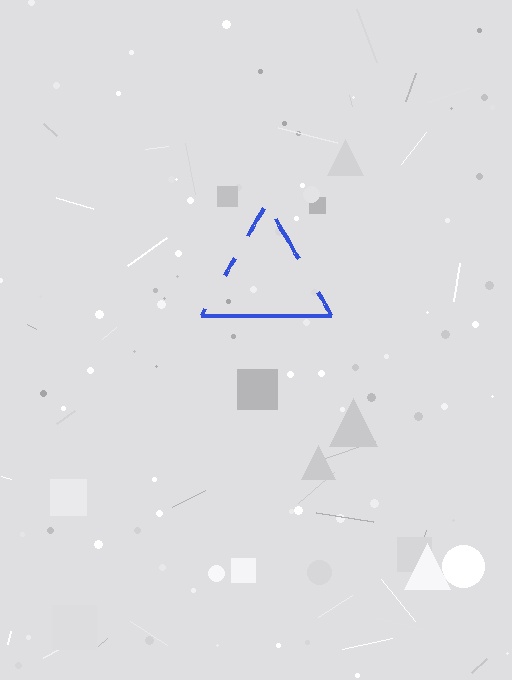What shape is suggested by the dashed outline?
The dashed outline suggests a triangle.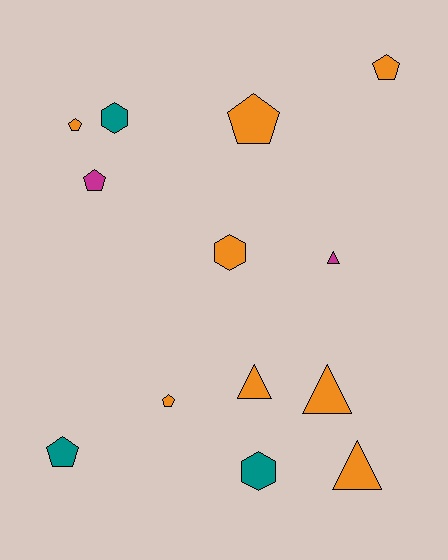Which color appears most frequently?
Orange, with 8 objects.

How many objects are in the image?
There are 13 objects.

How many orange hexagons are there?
There is 1 orange hexagon.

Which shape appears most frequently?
Pentagon, with 6 objects.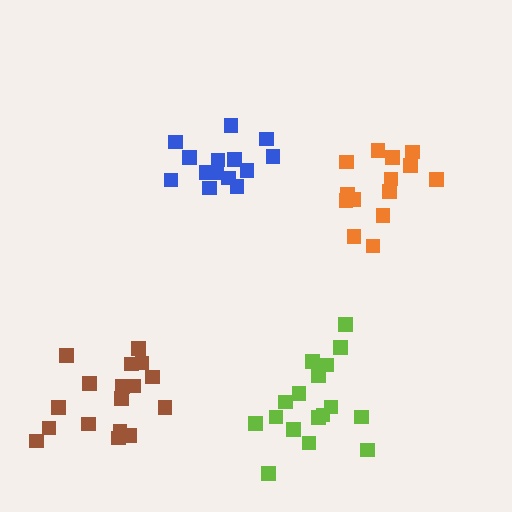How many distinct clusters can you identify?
There are 4 distinct clusters.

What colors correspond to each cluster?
The clusters are colored: brown, lime, blue, orange.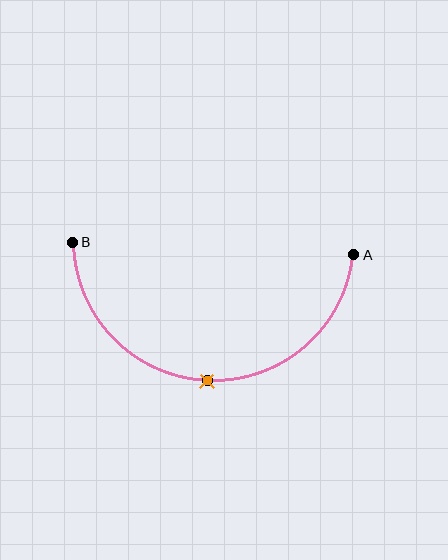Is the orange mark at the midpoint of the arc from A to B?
Yes. The orange mark lies on the arc at equal arc-length from both A and B — it is the arc midpoint.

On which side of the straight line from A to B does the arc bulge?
The arc bulges below the straight line connecting A and B.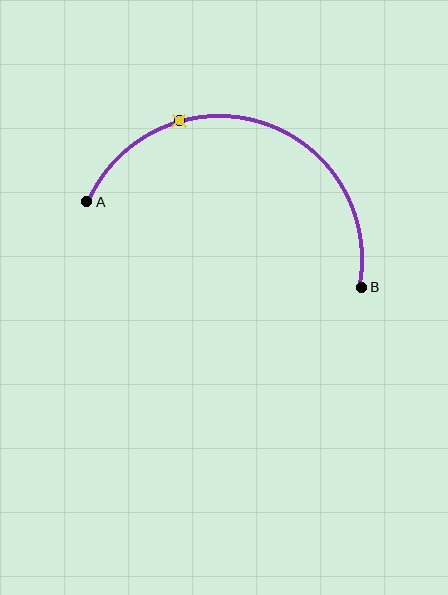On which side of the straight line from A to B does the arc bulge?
The arc bulges above the straight line connecting A and B.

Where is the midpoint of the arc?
The arc midpoint is the point on the curve farthest from the straight line joining A and B. It sits above that line.